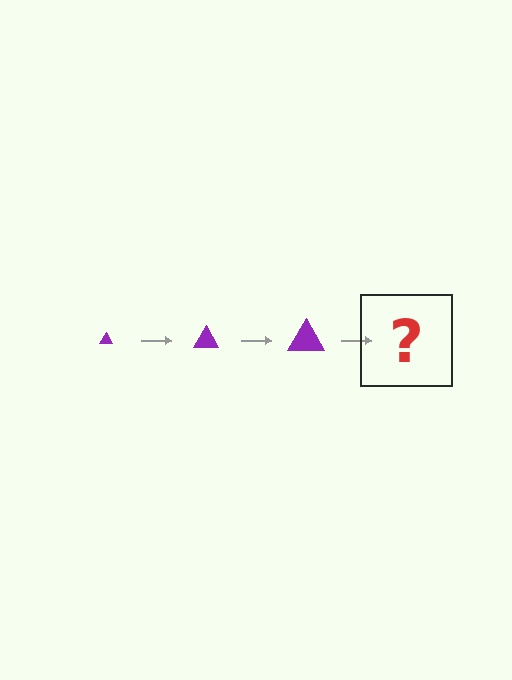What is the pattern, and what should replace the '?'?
The pattern is that the triangle gets progressively larger each step. The '?' should be a purple triangle, larger than the previous one.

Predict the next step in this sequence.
The next step is a purple triangle, larger than the previous one.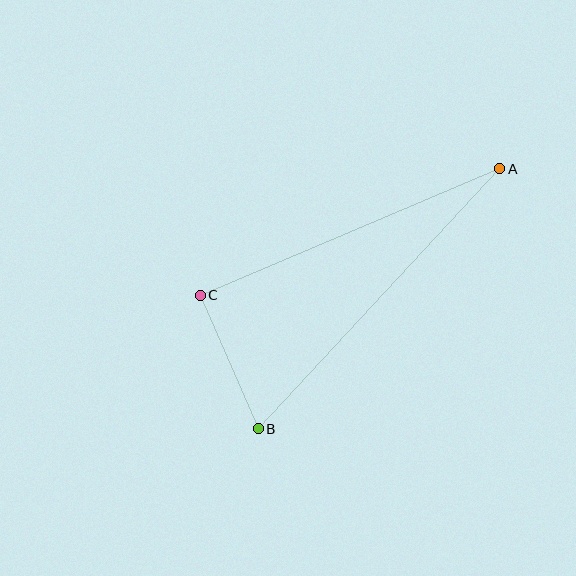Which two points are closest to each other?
Points B and C are closest to each other.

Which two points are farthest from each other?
Points A and B are farthest from each other.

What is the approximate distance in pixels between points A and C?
The distance between A and C is approximately 325 pixels.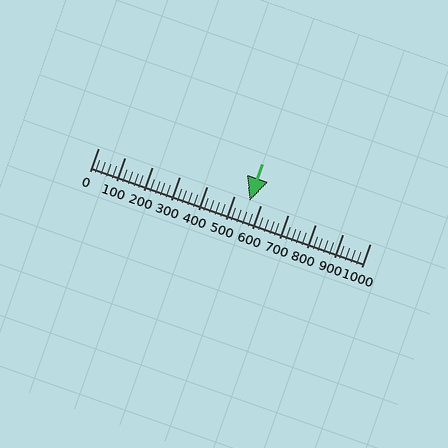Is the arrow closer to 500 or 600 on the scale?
The arrow is closer to 600.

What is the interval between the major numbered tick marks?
The major tick marks are spaced 100 units apart.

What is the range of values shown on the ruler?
The ruler shows values from 0 to 1000.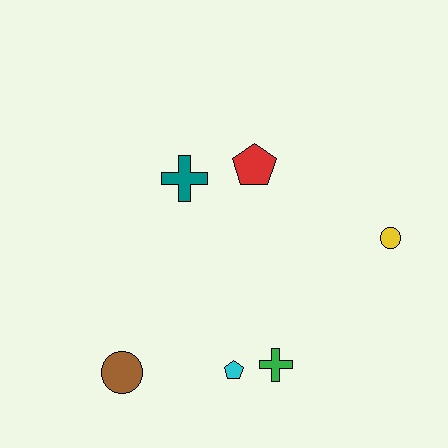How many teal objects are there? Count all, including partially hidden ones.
There is 1 teal object.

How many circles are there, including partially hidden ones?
There are 2 circles.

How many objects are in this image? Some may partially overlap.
There are 6 objects.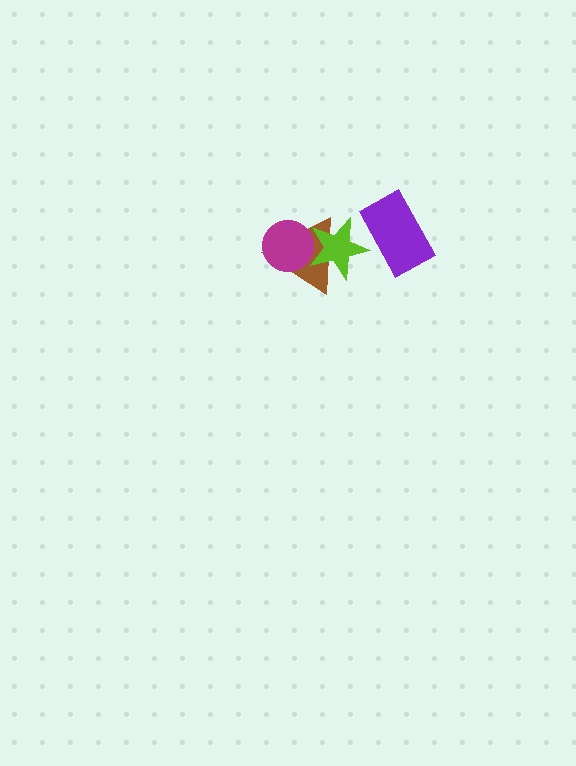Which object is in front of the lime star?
The purple rectangle is in front of the lime star.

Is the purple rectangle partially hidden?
No, no other shape covers it.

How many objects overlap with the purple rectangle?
1 object overlaps with the purple rectangle.